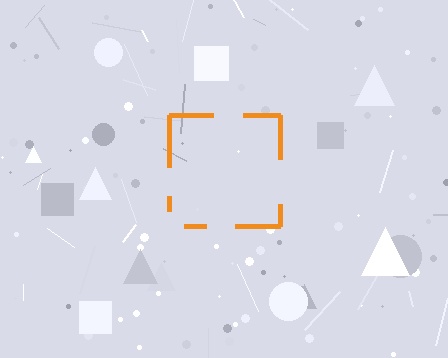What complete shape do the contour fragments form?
The contour fragments form a square.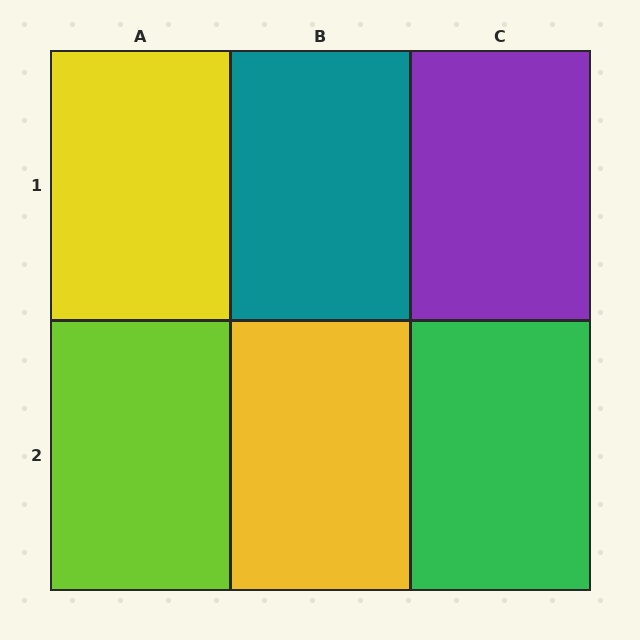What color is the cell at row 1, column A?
Yellow.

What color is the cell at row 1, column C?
Purple.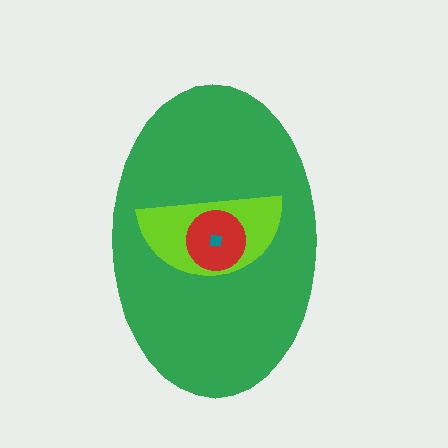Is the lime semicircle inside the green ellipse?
Yes.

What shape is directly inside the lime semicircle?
The red circle.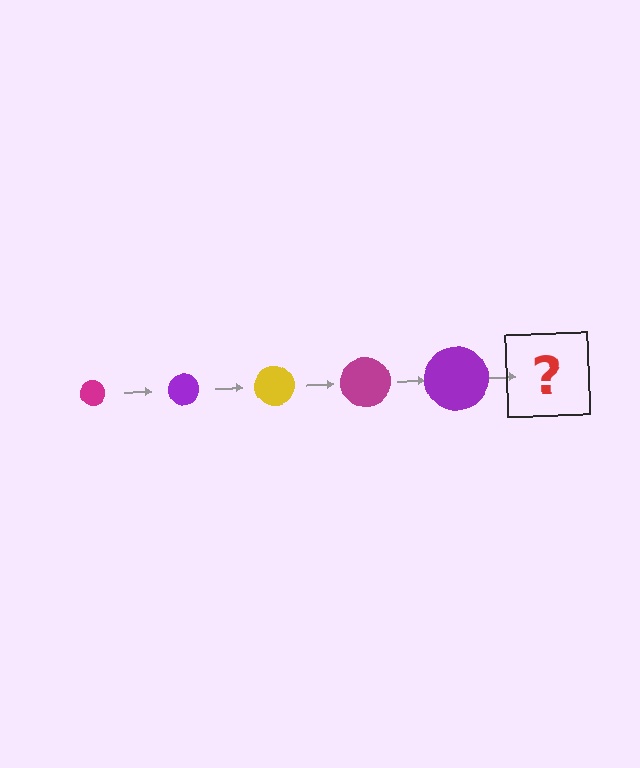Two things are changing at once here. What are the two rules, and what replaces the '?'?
The two rules are that the circle grows larger each step and the color cycles through magenta, purple, and yellow. The '?' should be a yellow circle, larger than the previous one.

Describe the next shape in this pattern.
It should be a yellow circle, larger than the previous one.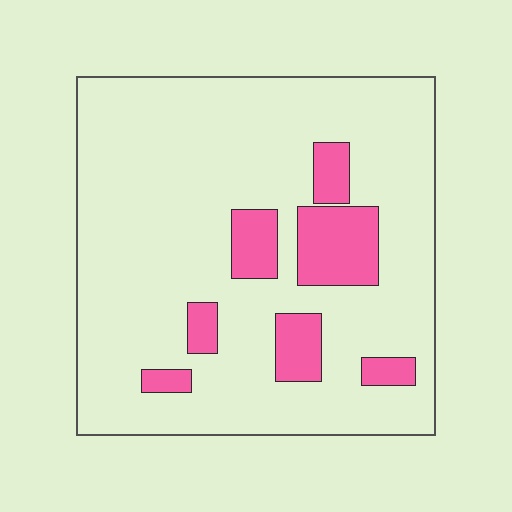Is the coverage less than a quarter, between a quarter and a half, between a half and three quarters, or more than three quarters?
Less than a quarter.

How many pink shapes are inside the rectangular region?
7.